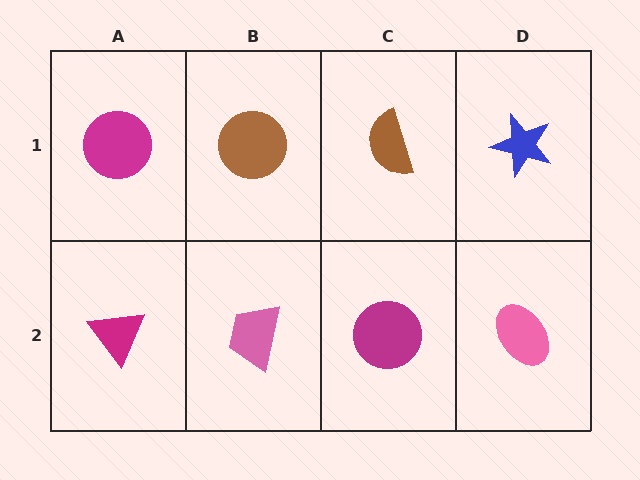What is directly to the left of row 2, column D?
A magenta circle.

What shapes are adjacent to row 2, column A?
A magenta circle (row 1, column A), a pink trapezoid (row 2, column B).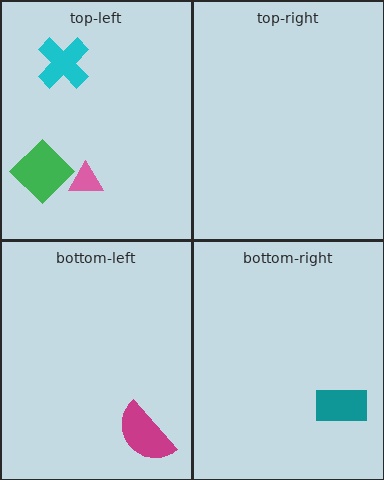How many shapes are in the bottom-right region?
1.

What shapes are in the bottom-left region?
The magenta semicircle.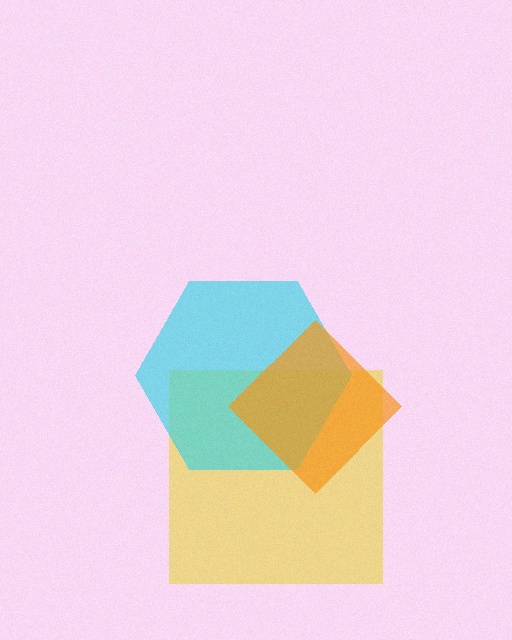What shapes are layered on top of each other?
The layered shapes are: a yellow square, a cyan hexagon, an orange diamond.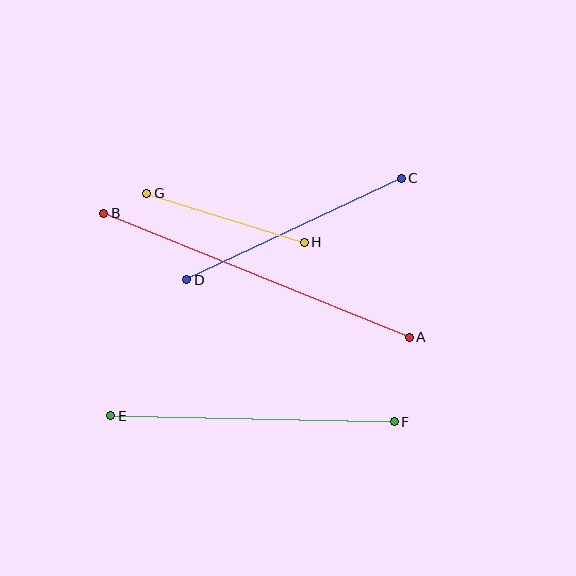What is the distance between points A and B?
The distance is approximately 329 pixels.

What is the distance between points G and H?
The distance is approximately 165 pixels.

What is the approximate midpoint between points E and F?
The midpoint is at approximately (252, 419) pixels.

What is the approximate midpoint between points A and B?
The midpoint is at approximately (257, 275) pixels.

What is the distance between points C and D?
The distance is approximately 237 pixels.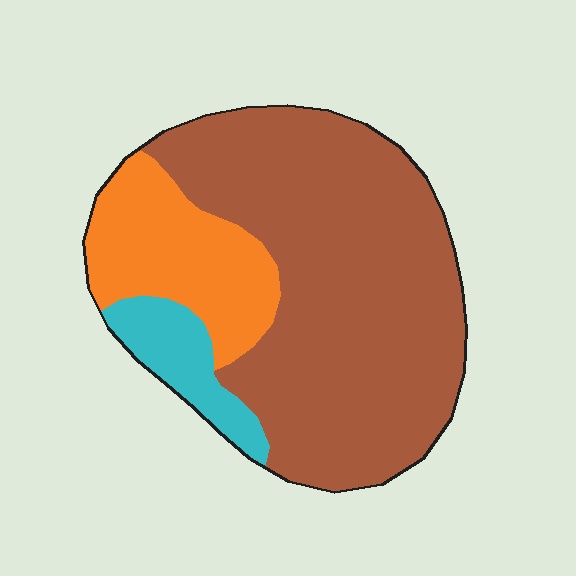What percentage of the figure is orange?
Orange covers around 20% of the figure.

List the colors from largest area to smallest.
From largest to smallest: brown, orange, cyan.